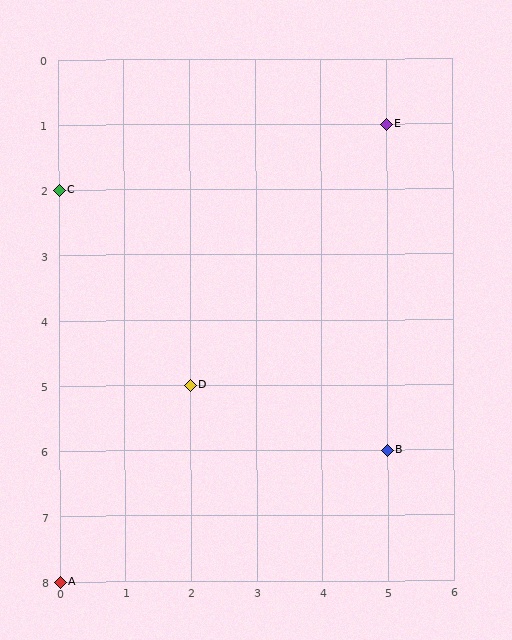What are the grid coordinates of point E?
Point E is at grid coordinates (5, 1).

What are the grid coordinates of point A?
Point A is at grid coordinates (0, 8).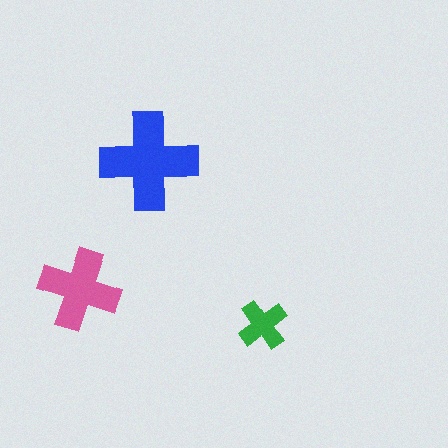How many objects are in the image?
There are 3 objects in the image.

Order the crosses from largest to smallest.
the blue one, the pink one, the green one.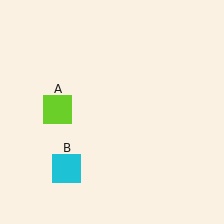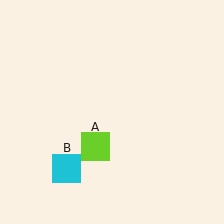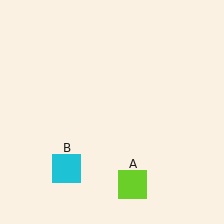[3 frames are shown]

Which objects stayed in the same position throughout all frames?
Cyan square (object B) remained stationary.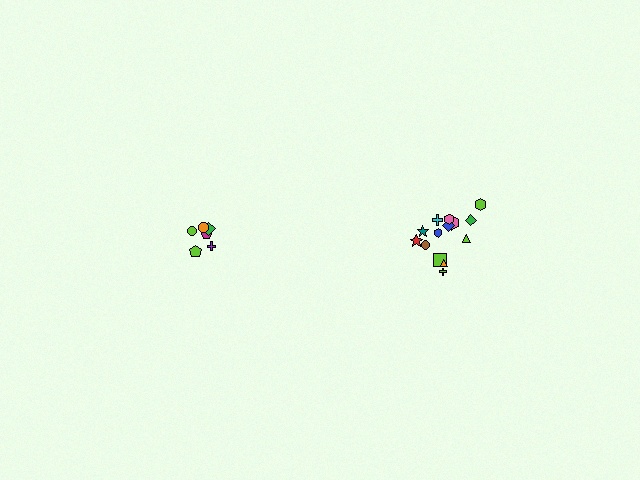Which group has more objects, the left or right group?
The right group.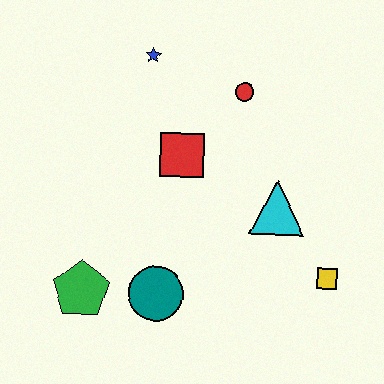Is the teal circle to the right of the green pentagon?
Yes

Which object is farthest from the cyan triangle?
The green pentagon is farthest from the cyan triangle.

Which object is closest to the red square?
The red circle is closest to the red square.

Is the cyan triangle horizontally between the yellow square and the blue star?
Yes